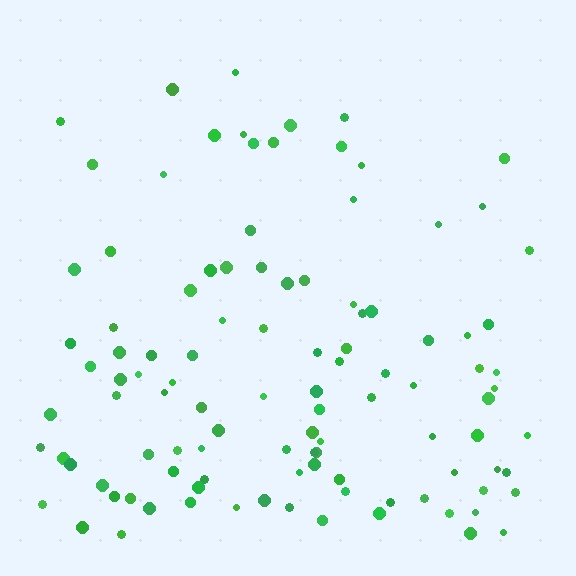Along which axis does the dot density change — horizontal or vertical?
Vertical.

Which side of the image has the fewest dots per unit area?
The top.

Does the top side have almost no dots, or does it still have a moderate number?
Still a moderate number, just noticeably fewer than the bottom.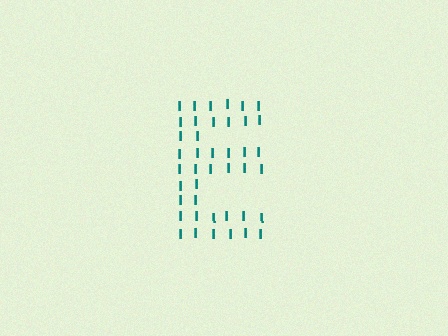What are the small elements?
The small elements are letter I's.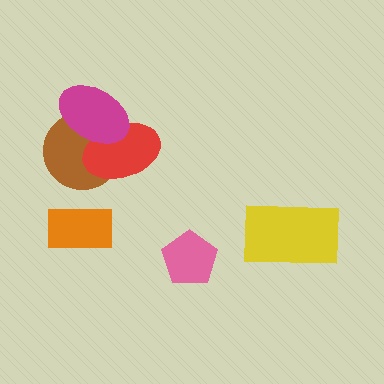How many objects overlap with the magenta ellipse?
2 objects overlap with the magenta ellipse.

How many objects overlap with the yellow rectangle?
0 objects overlap with the yellow rectangle.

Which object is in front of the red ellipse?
The magenta ellipse is in front of the red ellipse.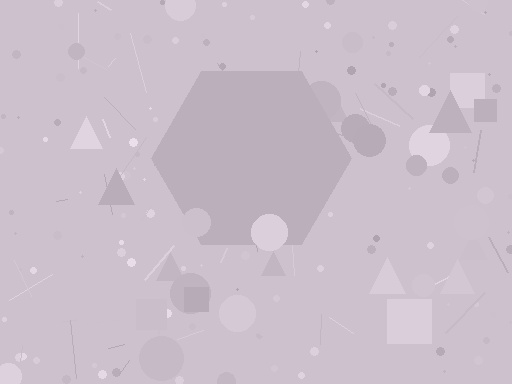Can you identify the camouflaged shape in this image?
The camouflaged shape is a hexagon.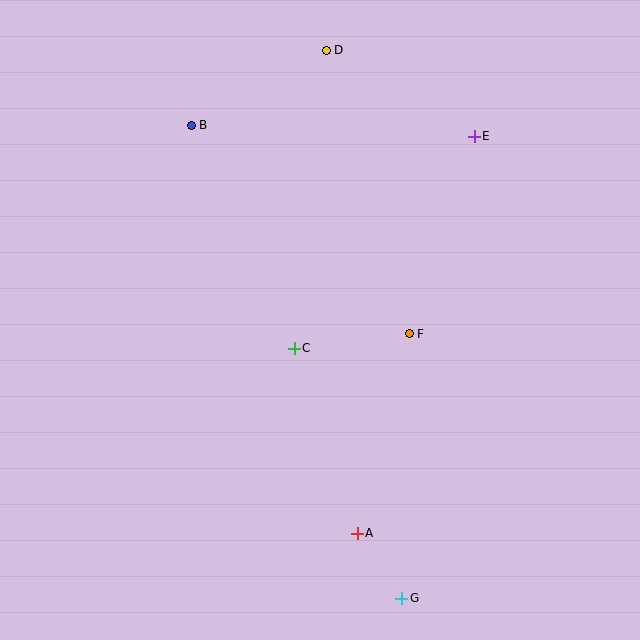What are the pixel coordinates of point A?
Point A is at (357, 533).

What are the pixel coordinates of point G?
Point G is at (402, 598).